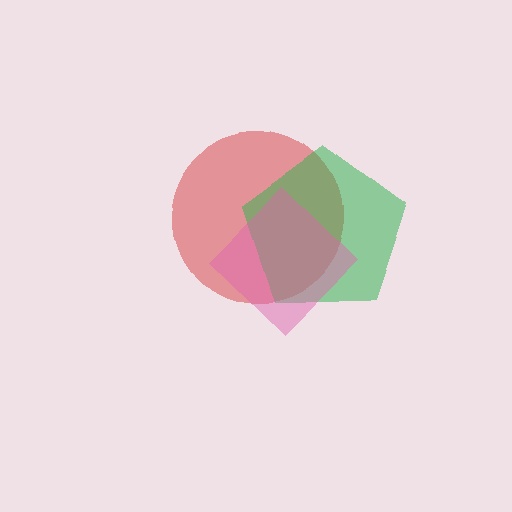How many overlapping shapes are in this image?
There are 3 overlapping shapes in the image.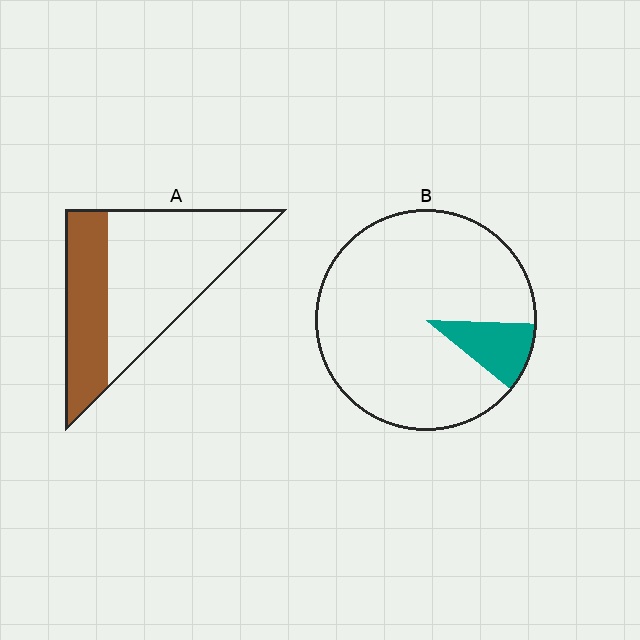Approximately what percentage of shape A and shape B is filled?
A is approximately 35% and B is approximately 10%.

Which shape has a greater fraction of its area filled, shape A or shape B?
Shape A.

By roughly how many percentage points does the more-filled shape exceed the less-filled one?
By roughly 25 percentage points (A over B).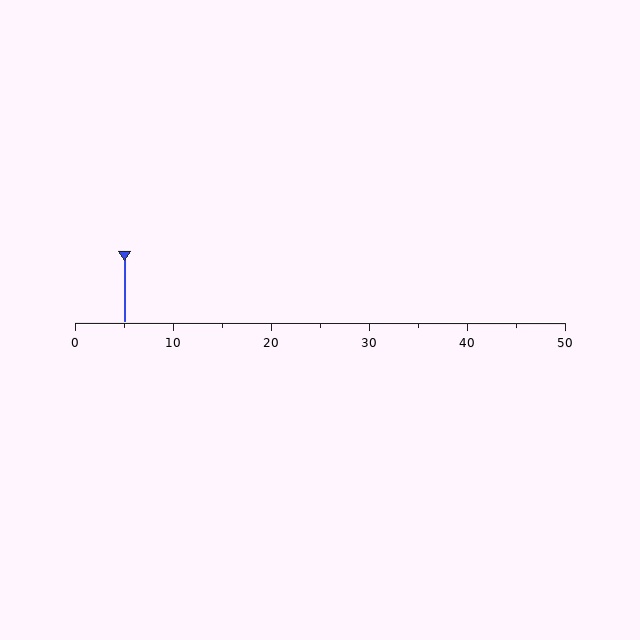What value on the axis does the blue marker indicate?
The marker indicates approximately 5.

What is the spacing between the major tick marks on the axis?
The major ticks are spaced 10 apart.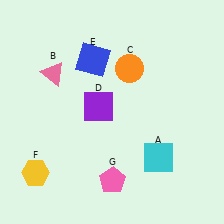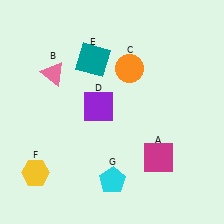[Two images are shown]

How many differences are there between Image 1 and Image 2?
There are 3 differences between the two images.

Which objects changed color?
A changed from cyan to magenta. E changed from blue to teal. G changed from pink to cyan.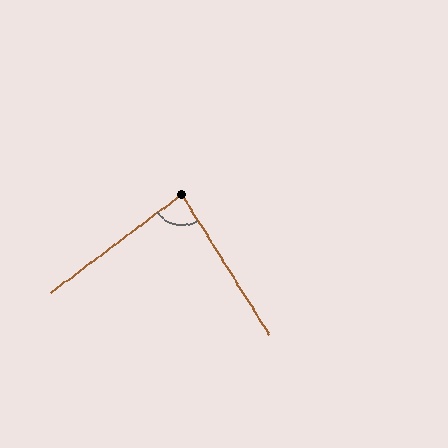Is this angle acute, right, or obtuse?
It is approximately a right angle.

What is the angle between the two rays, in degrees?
Approximately 85 degrees.